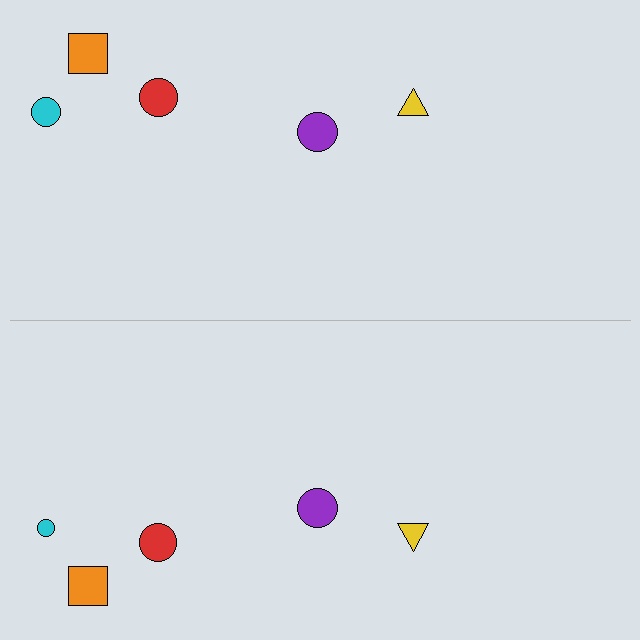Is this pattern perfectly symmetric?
No, the pattern is not perfectly symmetric. The cyan circle on the bottom side has a different size than its mirror counterpart.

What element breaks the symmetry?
The cyan circle on the bottom side has a different size than its mirror counterpart.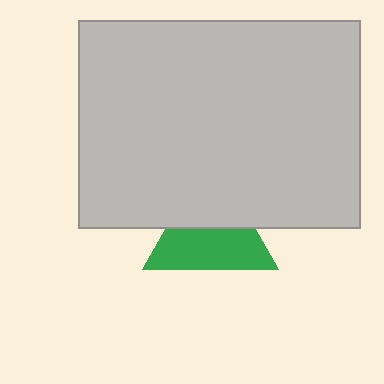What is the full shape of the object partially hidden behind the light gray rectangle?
The partially hidden object is a green triangle.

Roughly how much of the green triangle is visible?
About half of it is visible (roughly 56%).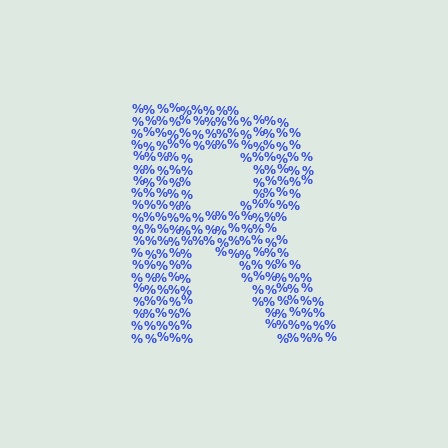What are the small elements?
The small elements are percent signs.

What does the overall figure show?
The overall figure shows the letter R.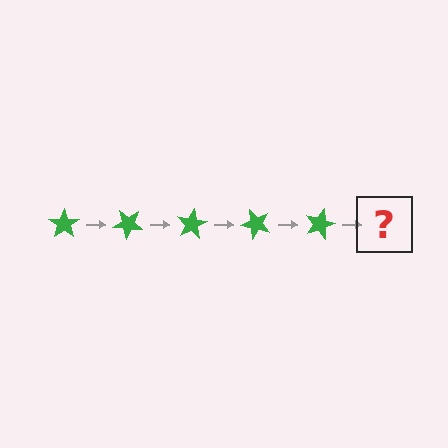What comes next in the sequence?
The next element should be a green star rotated 200 degrees.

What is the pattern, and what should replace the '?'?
The pattern is that the star rotates 40 degrees each step. The '?' should be a green star rotated 200 degrees.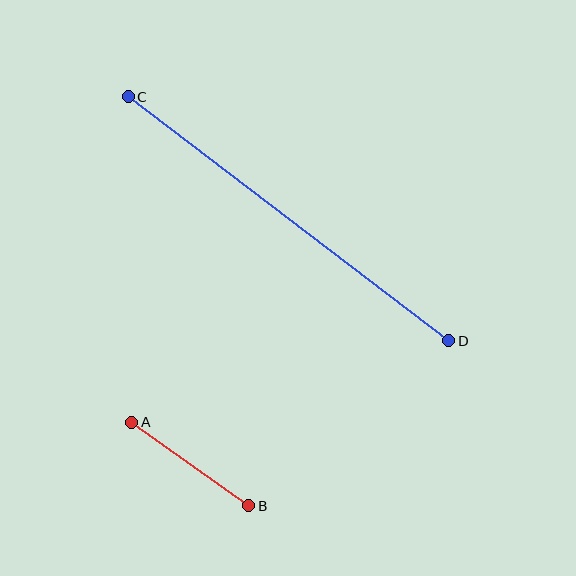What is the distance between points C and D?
The distance is approximately 402 pixels.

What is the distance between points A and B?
The distance is approximately 144 pixels.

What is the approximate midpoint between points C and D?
The midpoint is at approximately (288, 219) pixels.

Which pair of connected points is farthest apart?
Points C and D are farthest apart.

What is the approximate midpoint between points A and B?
The midpoint is at approximately (190, 464) pixels.